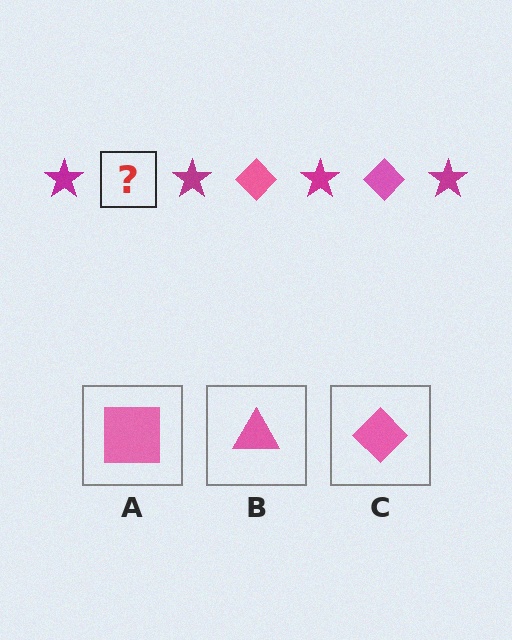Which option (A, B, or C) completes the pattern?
C.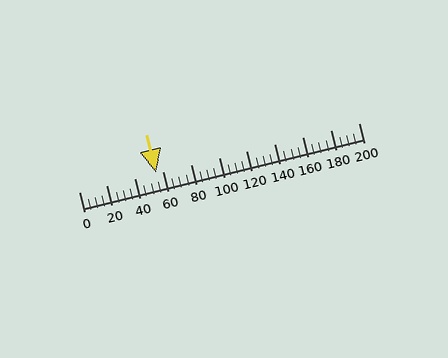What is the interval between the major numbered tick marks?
The major tick marks are spaced 20 units apart.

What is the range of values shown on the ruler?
The ruler shows values from 0 to 200.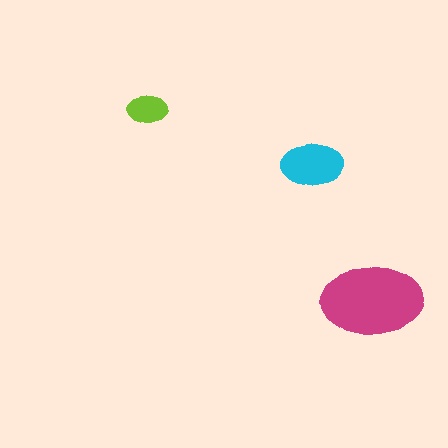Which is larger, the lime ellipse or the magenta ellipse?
The magenta one.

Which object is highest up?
The lime ellipse is topmost.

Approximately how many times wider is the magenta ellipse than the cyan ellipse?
About 1.5 times wider.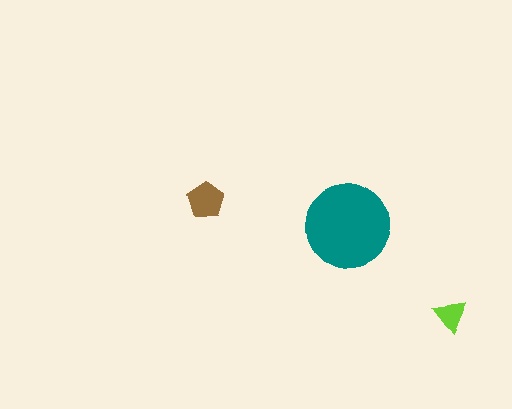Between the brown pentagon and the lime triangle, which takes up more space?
The brown pentagon.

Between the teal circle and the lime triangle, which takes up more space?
The teal circle.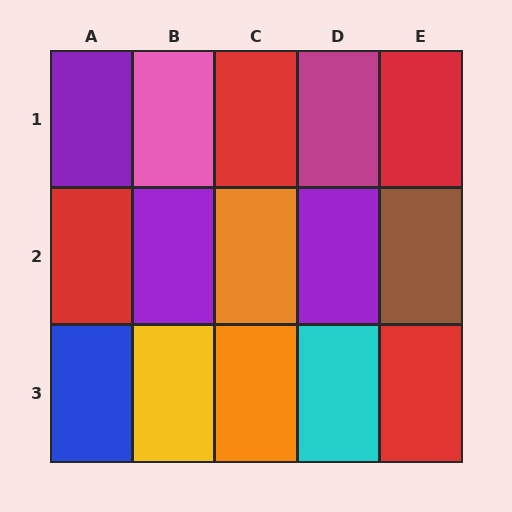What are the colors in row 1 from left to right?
Purple, pink, red, magenta, red.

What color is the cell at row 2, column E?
Brown.